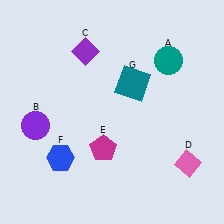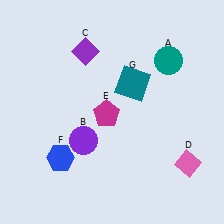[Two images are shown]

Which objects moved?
The objects that moved are: the purple circle (B), the magenta pentagon (E).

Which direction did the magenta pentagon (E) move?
The magenta pentagon (E) moved up.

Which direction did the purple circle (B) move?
The purple circle (B) moved right.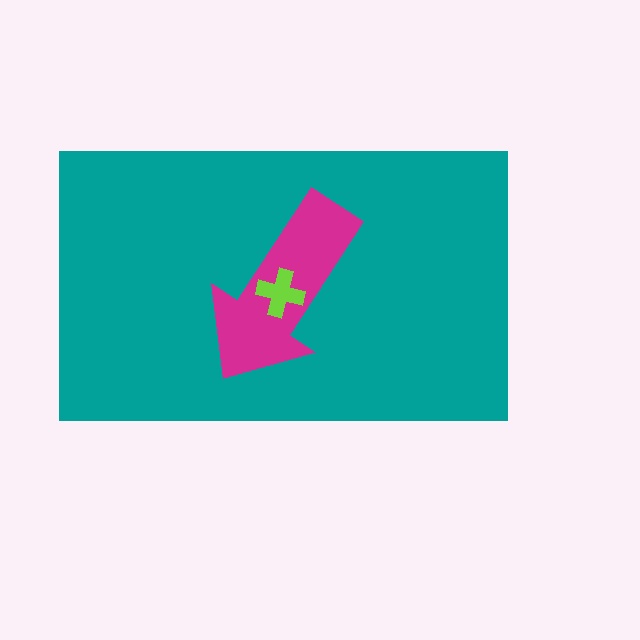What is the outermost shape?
The teal rectangle.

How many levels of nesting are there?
3.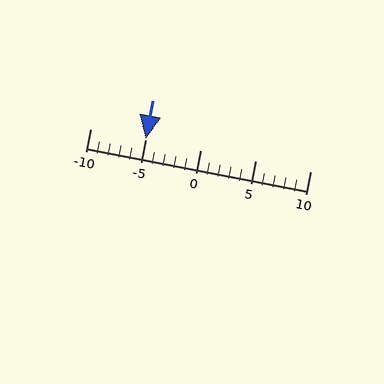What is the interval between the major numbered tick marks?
The major tick marks are spaced 5 units apart.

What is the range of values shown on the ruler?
The ruler shows values from -10 to 10.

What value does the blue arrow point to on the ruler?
The blue arrow points to approximately -5.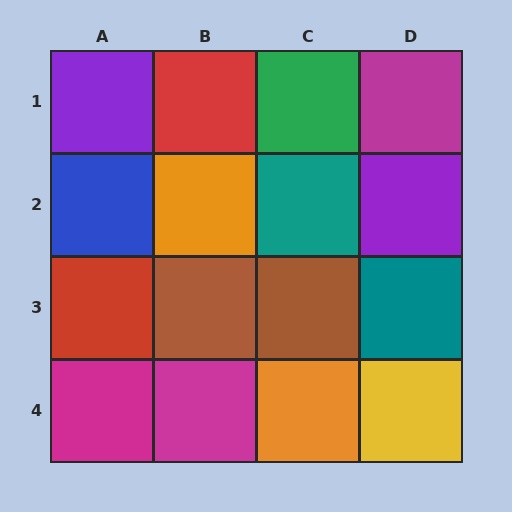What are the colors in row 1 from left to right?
Purple, red, green, magenta.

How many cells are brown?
2 cells are brown.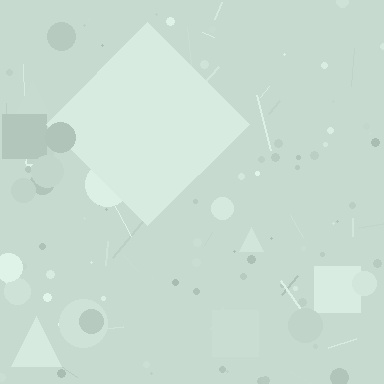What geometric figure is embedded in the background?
A diamond is embedded in the background.